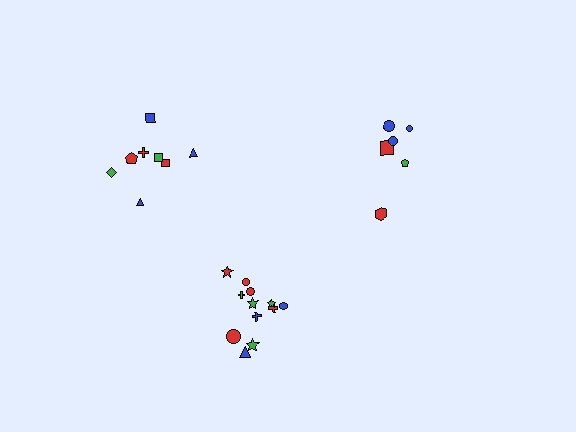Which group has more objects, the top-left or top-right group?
The top-left group.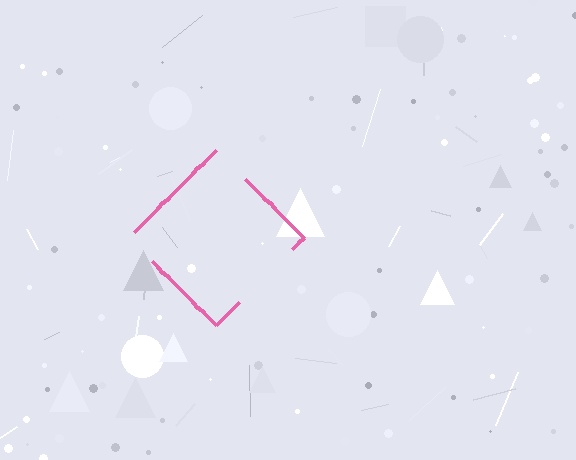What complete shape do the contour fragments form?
The contour fragments form a diamond.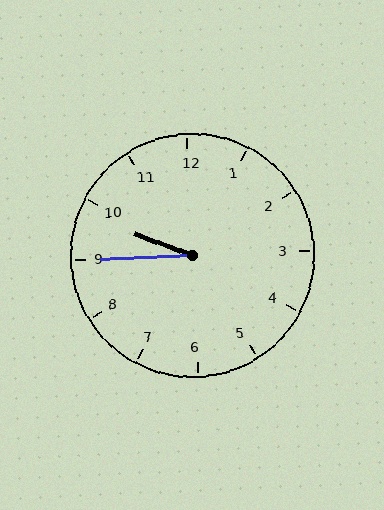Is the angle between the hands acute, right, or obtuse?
It is acute.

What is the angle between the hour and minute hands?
Approximately 22 degrees.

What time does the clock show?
9:45.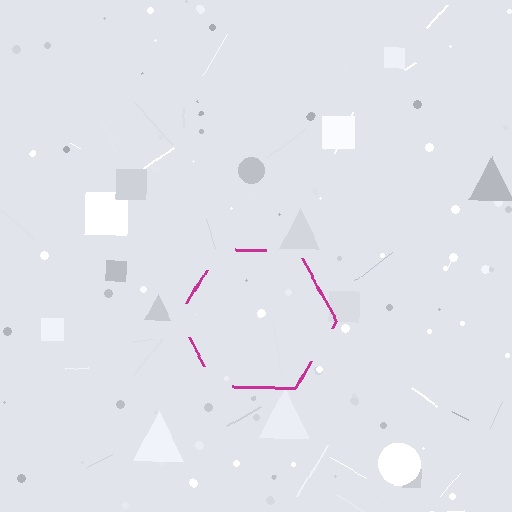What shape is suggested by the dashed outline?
The dashed outline suggests a hexagon.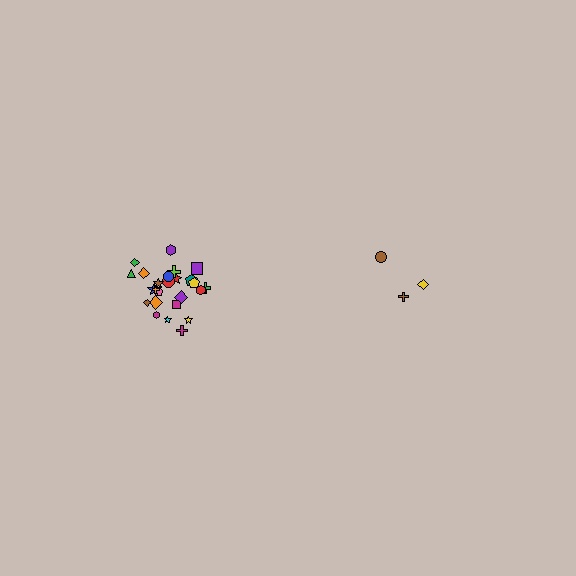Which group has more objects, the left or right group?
The left group.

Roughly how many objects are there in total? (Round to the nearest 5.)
Roughly 30 objects in total.